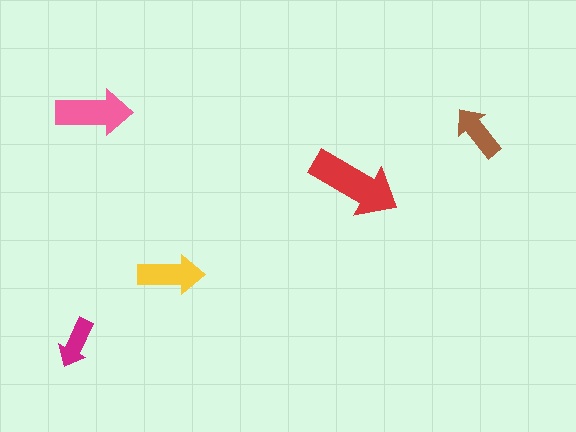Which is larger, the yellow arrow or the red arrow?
The red one.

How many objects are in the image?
There are 5 objects in the image.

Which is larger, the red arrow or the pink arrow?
The red one.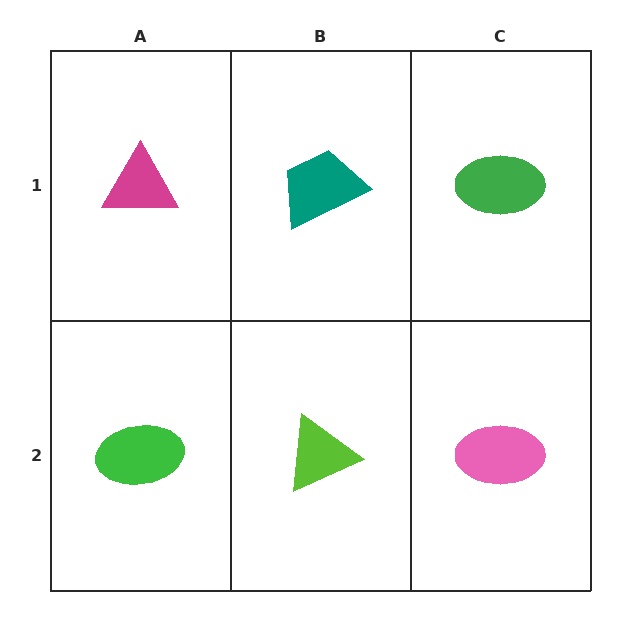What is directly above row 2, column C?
A green ellipse.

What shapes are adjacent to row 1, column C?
A pink ellipse (row 2, column C), a teal trapezoid (row 1, column B).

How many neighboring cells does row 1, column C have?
2.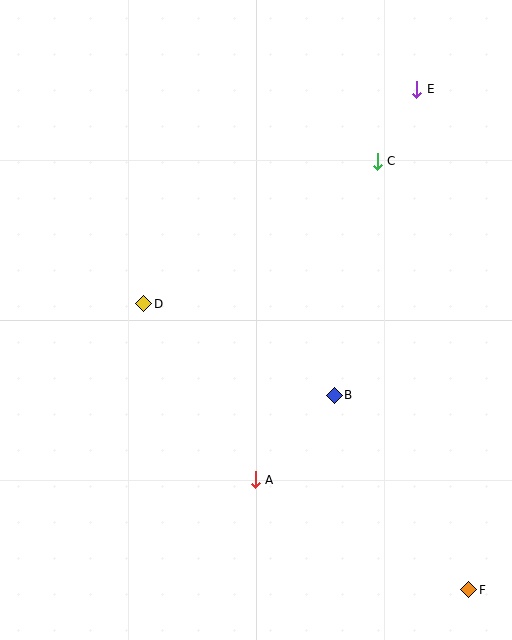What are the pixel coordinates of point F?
Point F is at (469, 590).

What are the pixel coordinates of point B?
Point B is at (334, 395).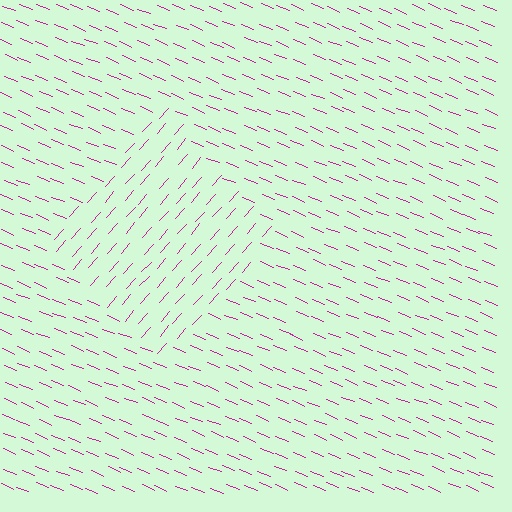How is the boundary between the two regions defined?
The boundary is defined purely by a change in line orientation (approximately 71 degrees difference). All lines are the same color and thickness.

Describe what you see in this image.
The image is filled with small magenta line segments. A diamond region in the image has lines oriented differently from the surrounding lines, creating a visible texture boundary.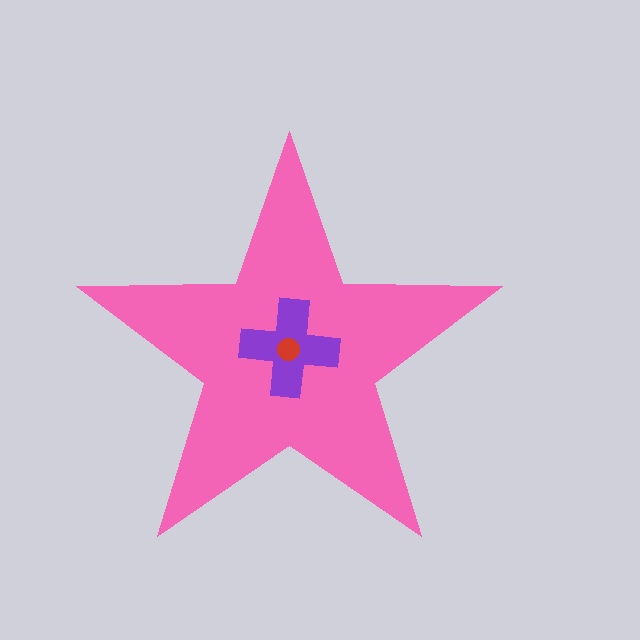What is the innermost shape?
The red circle.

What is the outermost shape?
The pink star.